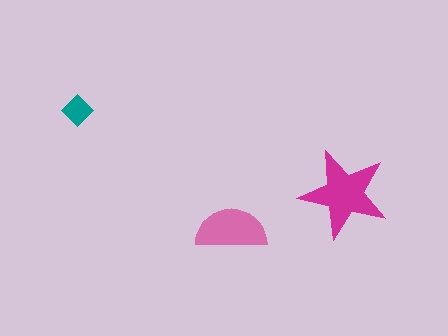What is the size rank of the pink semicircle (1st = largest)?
2nd.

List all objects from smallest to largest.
The teal diamond, the pink semicircle, the magenta star.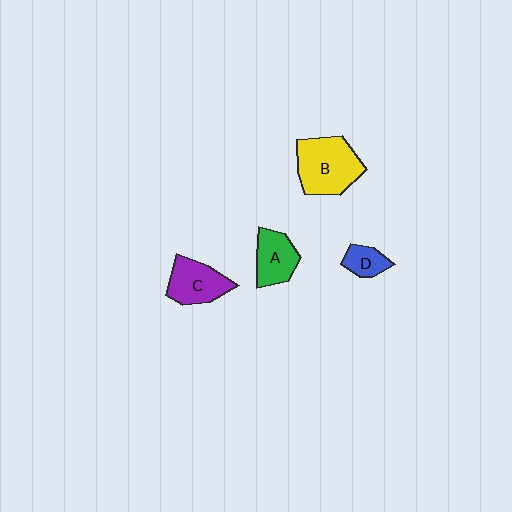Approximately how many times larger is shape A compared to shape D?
Approximately 1.7 times.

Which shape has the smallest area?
Shape D (blue).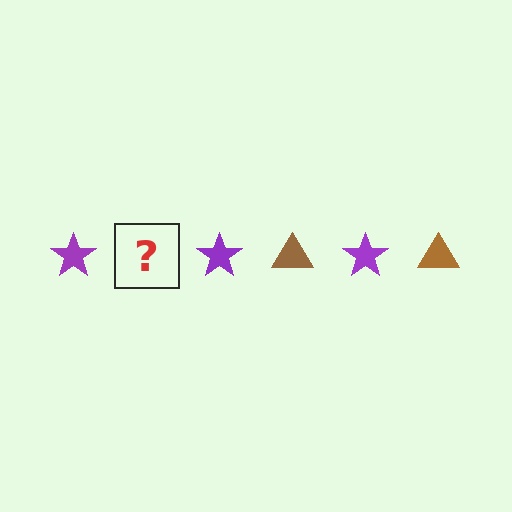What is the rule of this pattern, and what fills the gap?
The rule is that the pattern alternates between purple star and brown triangle. The gap should be filled with a brown triangle.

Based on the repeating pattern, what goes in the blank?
The blank should be a brown triangle.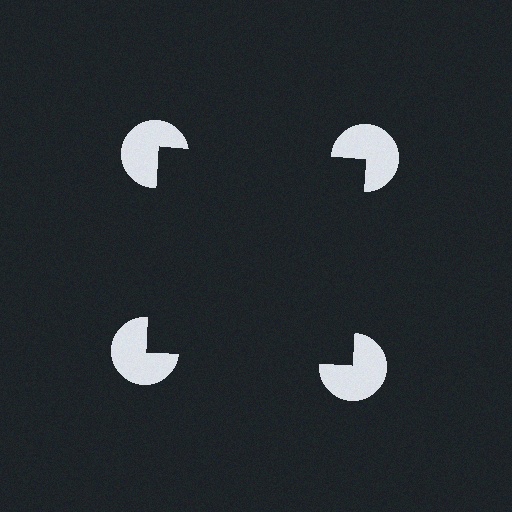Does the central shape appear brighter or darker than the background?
It typically appears slightly darker than the background, even though no actual brightness change is drawn.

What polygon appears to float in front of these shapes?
An illusory square — its edges are inferred from the aligned wedge cuts in the pac-man discs, not physically drawn.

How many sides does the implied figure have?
4 sides.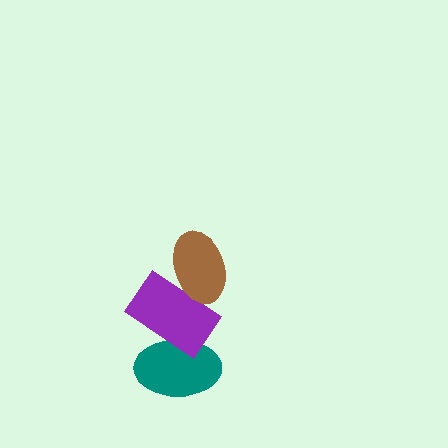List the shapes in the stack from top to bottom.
From top to bottom: the brown ellipse, the purple rectangle, the teal ellipse.